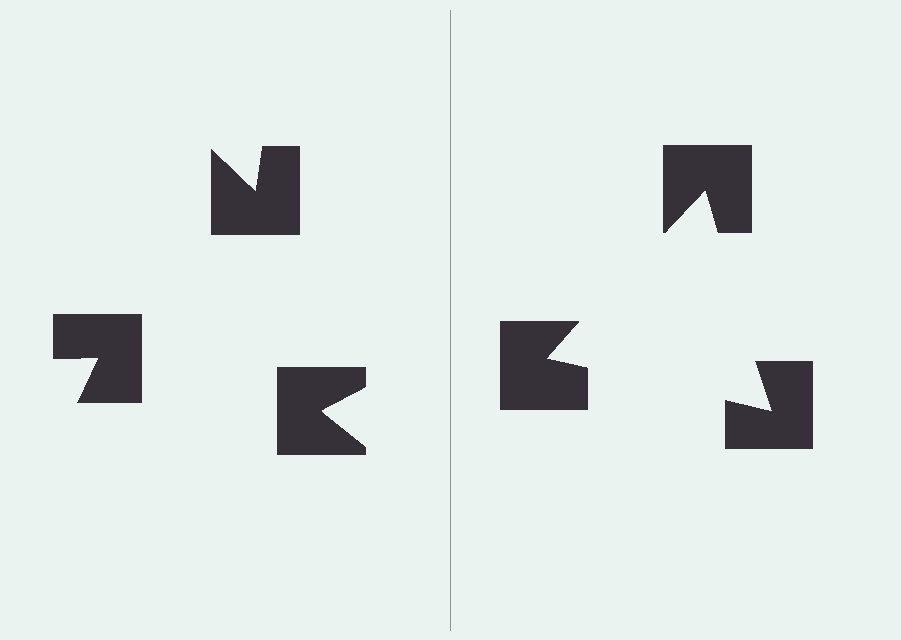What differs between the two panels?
The notched squares are positioned identically on both sides; only the wedge orientations differ. On the right they align to a triangle; on the left they are misaligned.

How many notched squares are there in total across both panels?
6 — 3 on each side.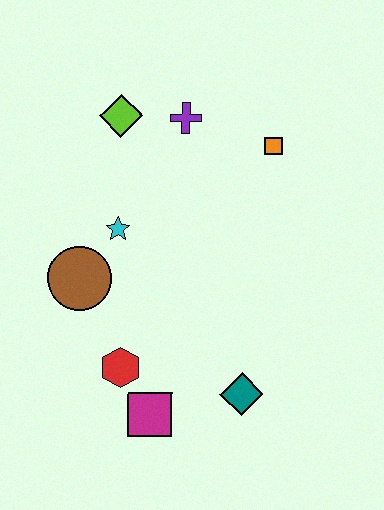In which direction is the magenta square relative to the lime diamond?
The magenta square is below the lime diamond.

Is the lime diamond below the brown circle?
No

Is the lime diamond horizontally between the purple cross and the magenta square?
No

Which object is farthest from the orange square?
The magenta square is farthest from the orange square.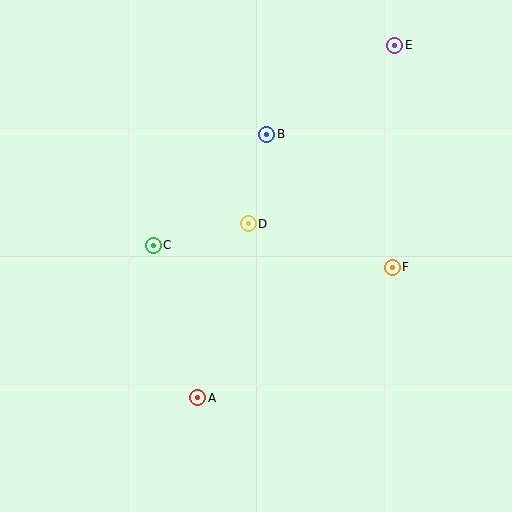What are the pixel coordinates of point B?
Point B is at (267, 134).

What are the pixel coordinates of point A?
Point A is at (197, 398).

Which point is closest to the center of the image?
Point D at (248, 224) is closest to the center.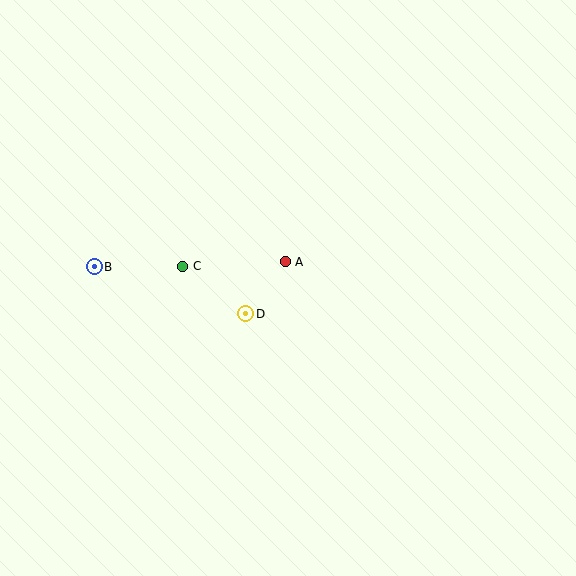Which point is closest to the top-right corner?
Point A is closest to the top-right corner.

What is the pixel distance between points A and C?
The distance between A and C is 103 pixels.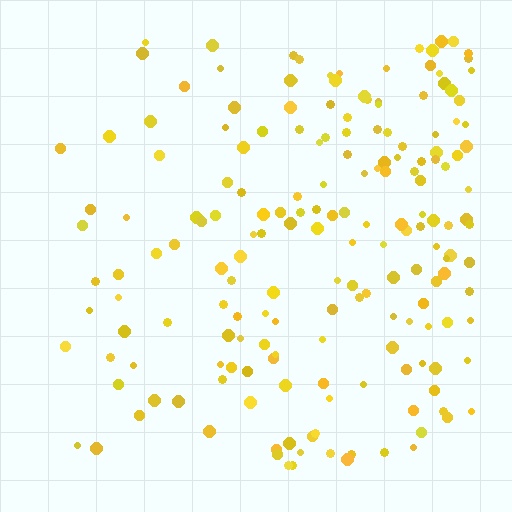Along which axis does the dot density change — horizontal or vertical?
Horizontal.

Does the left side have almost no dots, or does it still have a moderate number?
Still a moderate number, just noticeably fewer than the right.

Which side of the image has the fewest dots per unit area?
The left.